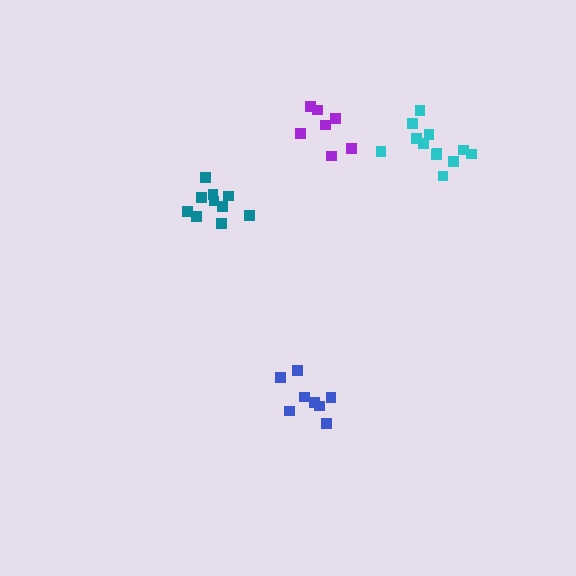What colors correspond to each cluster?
The clusters are colored: blue, cyan, teal, purple.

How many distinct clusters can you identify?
There are 4 distinct clusters.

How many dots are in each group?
Group 1: 8 dots, Group 2: 12 dots, Group 3: 10 dots, Group 4: 7 dots (37 total).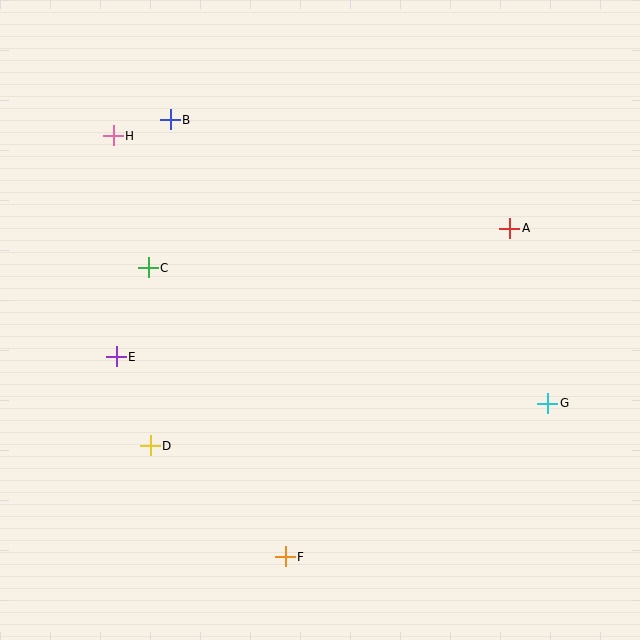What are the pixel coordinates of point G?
Point G is at (548, 403).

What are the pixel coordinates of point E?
Point E is at (116, 357).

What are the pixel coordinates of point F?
Point F is at (285, 557).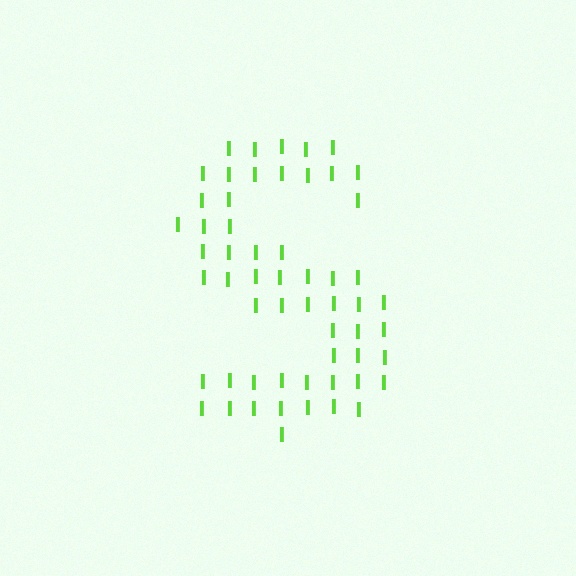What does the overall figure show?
The overall figure shows the letter S.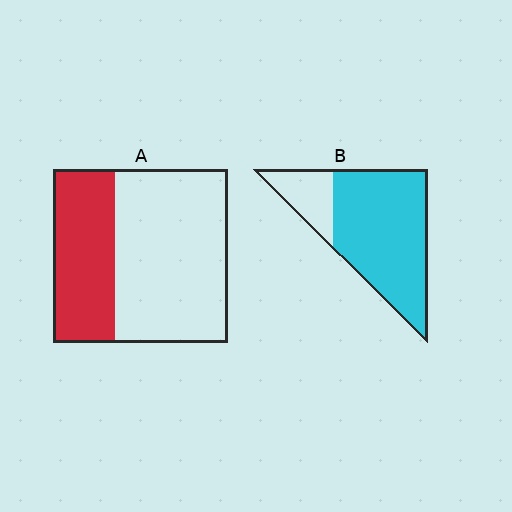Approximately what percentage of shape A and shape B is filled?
A is approximately 35% and B is approximately 80%.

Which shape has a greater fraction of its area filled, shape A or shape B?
Shape B.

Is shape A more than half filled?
No.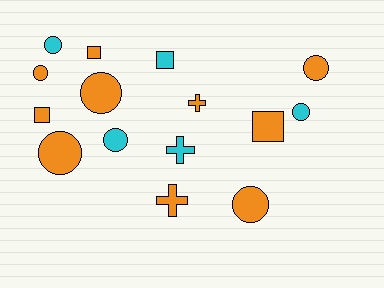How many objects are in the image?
There are 15 objects.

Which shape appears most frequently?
Circle, with 8 objects.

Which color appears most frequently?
Orange, with 10 objects.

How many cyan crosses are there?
There is 1 cyan cross.